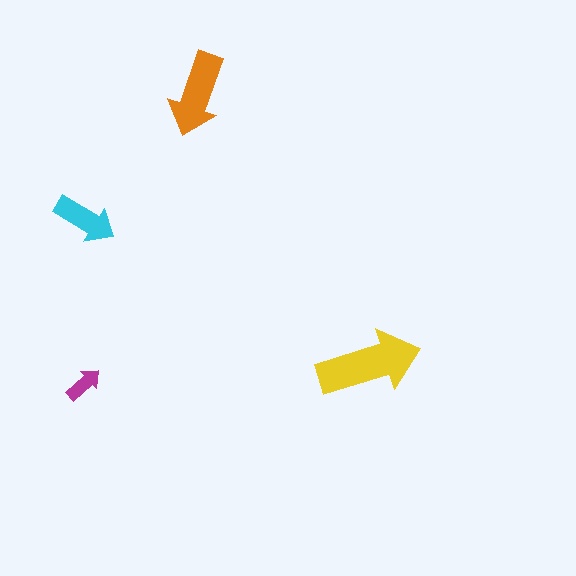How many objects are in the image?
There are 4 objects in the image.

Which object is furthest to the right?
The yellow arrow is rightmost.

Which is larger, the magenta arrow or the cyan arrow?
The cyan one.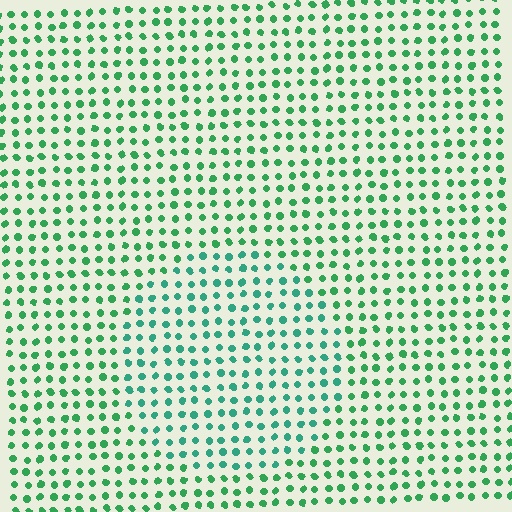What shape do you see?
I see a circle.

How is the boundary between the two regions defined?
The boundary is defined purely by a slight shift in hue (about 24 degrees). Spacing, size, and orientation are identical on both sides.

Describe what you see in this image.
The image is filled with small green elements in a uniform arrangement. A circle-shaped region is visible where the elements are tinted to a slightly different hue, forming a subtle color boundary.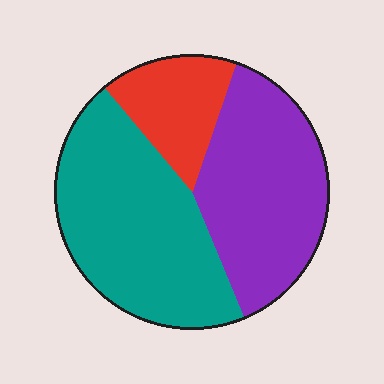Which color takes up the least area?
Red, at roughly 15%.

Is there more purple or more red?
Purple.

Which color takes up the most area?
Teal, at roughly 45%.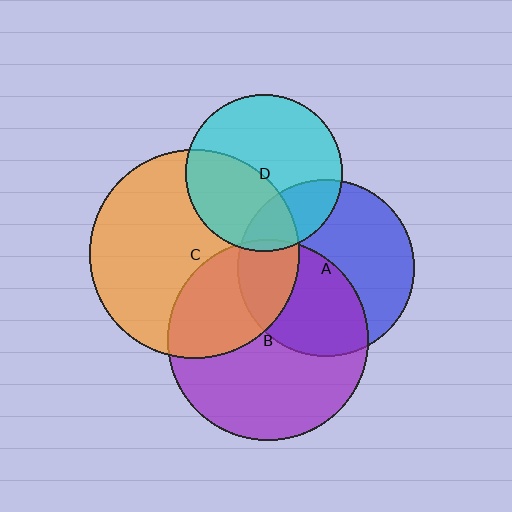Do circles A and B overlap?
Yes.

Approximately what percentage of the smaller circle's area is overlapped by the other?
Approximately 45%.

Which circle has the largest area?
Circle C (orange).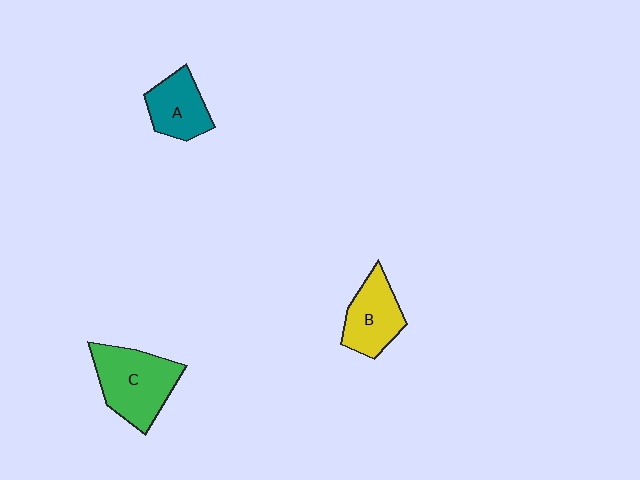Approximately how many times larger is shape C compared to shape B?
Approximately 1.4 times.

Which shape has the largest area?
Shape C (green).